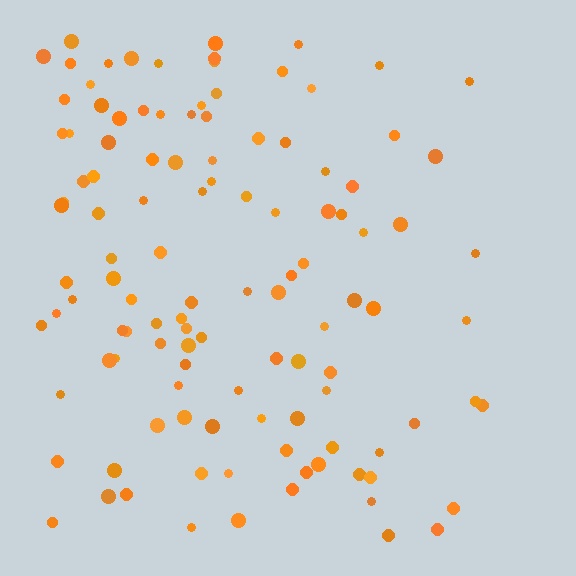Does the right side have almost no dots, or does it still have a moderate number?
Still a moderate number, just noticeably fewer than the left.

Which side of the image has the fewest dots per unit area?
The right.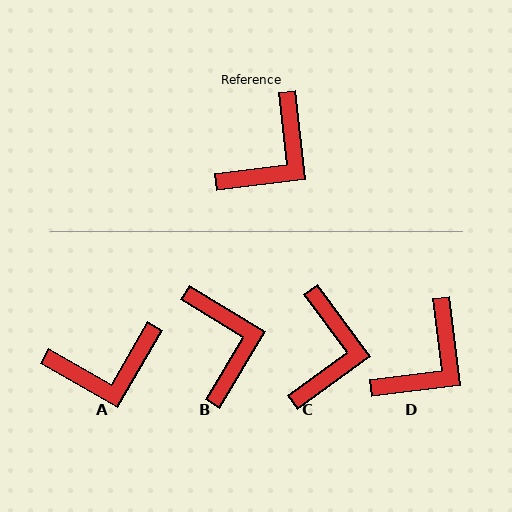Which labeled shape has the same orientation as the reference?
D.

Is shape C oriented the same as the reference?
No, it is off by about 29 degrees.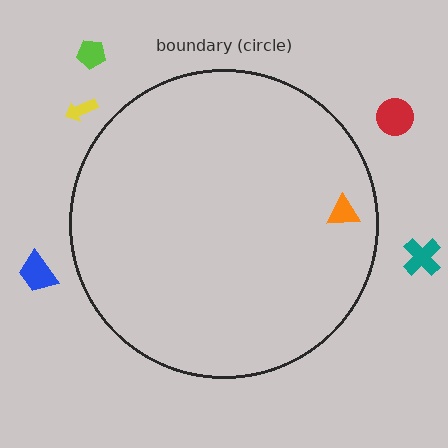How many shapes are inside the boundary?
1 inside, 5 outside.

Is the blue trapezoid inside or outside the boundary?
Outside.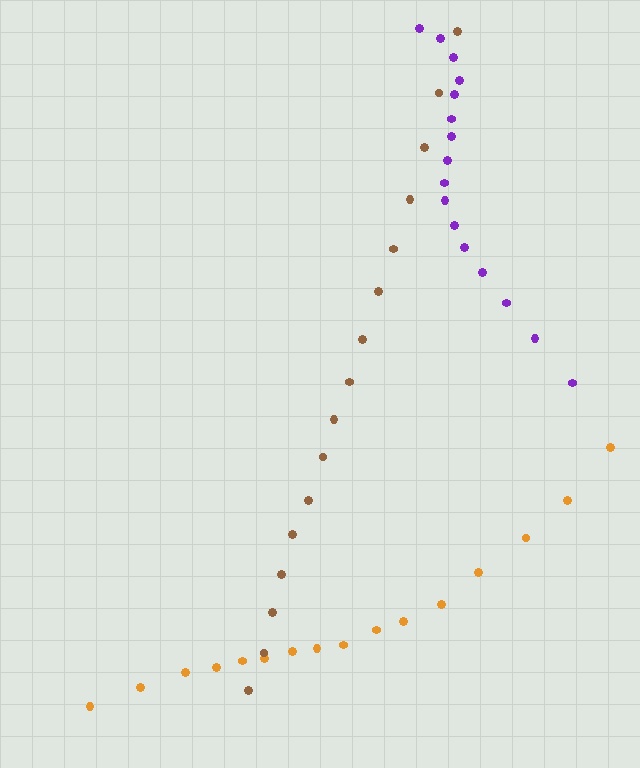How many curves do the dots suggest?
There are 3 distinct paths.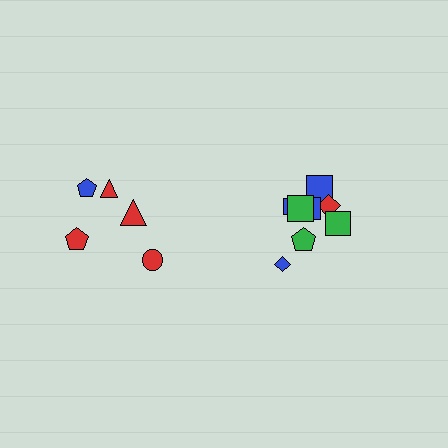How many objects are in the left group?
There are 5 objects.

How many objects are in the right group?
There are 8 objects.